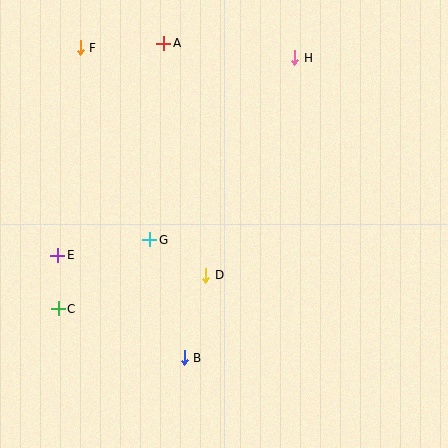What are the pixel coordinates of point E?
Point E is at (58, 255).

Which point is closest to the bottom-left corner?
Point C is closest to the bottom-left corner.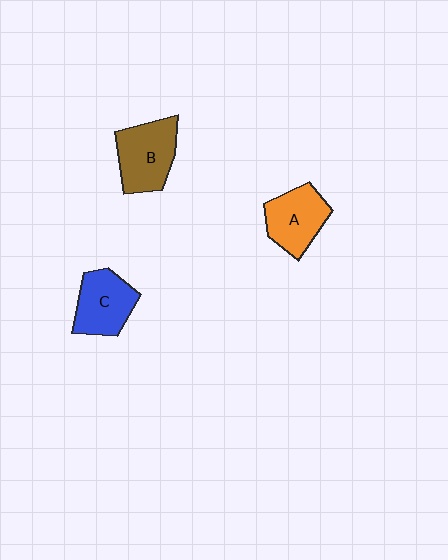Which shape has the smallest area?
Shape A (orange).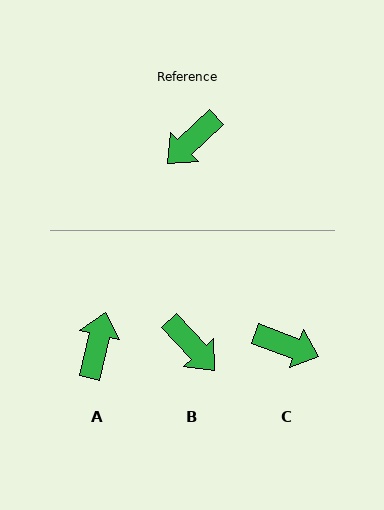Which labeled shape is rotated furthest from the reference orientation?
A, about 146 degrees away.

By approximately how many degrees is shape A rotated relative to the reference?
Approximately 146 degrees clockwise.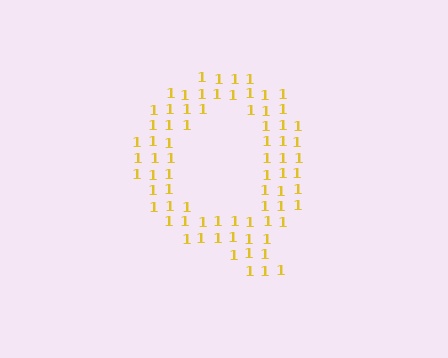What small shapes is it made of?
It is made of small digit 1's.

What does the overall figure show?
The overall figure shows the letter Q.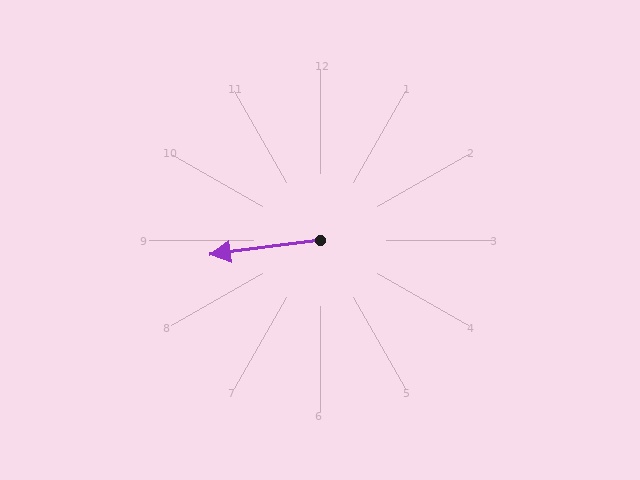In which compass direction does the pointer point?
West.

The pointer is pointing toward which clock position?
Roughly 9 o'clock.